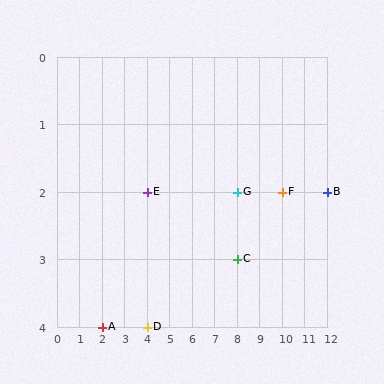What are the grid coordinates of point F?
Point F is at grid coordinates (10, 2).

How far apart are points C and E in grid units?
Points C and E are 4 columns and 1 row apart (about 4.1 grid units diagonally).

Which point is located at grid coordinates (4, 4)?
Point D is at (4, 4).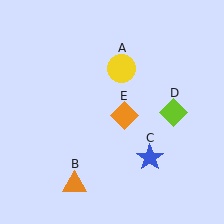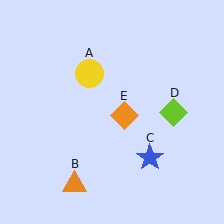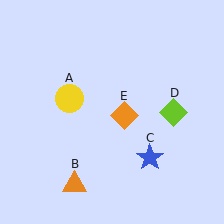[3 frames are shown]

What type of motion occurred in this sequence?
The yellow circle (object A) rotated counterclockwise around the center of the scene.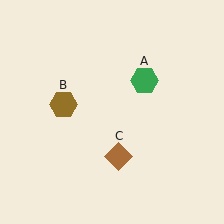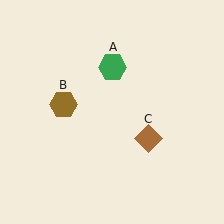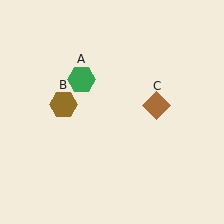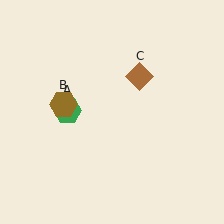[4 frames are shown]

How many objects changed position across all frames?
2 objects changed position: green hexagon (object A), brown diamond (object C).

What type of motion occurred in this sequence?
The green hexagon (object A), brown diamond (object C) rotated counterclockwise around the center of the scene.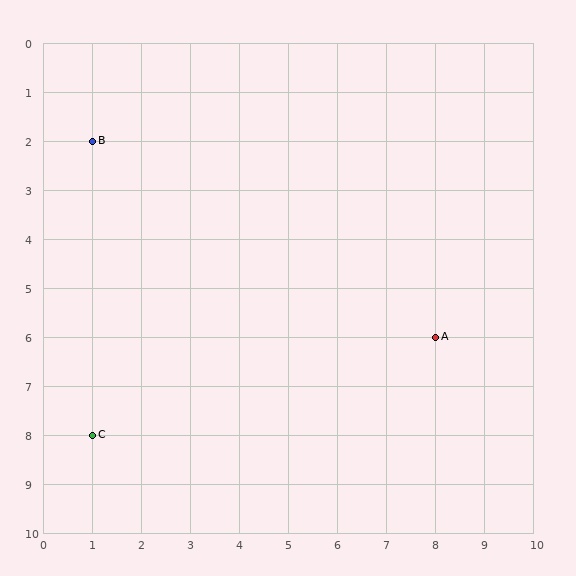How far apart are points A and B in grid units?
Points A and B are 7 columns and 4 rows apart (about 8.1 grid units diagonally).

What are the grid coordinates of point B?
Point B is at grid coordinates (1, 2).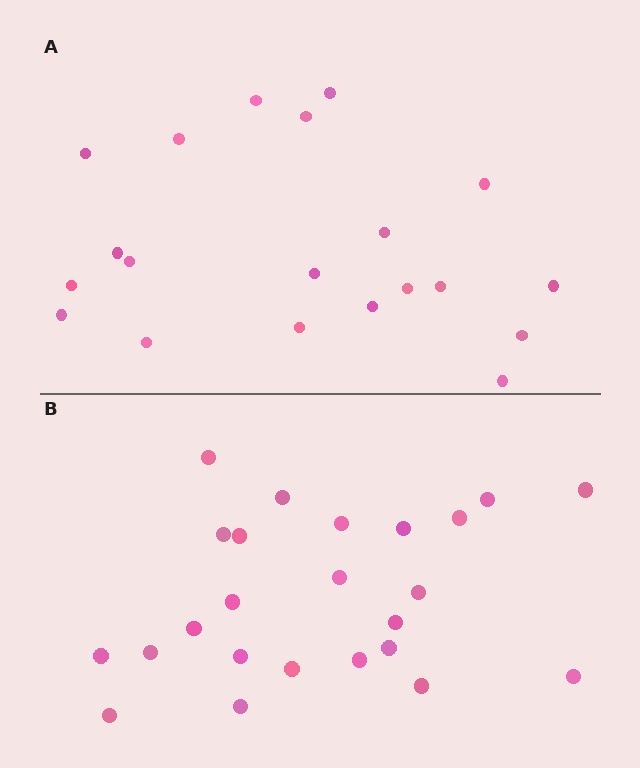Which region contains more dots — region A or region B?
Region B (the bottom region) has more dots.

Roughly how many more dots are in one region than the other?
Region B has about 4 more dots than region A.